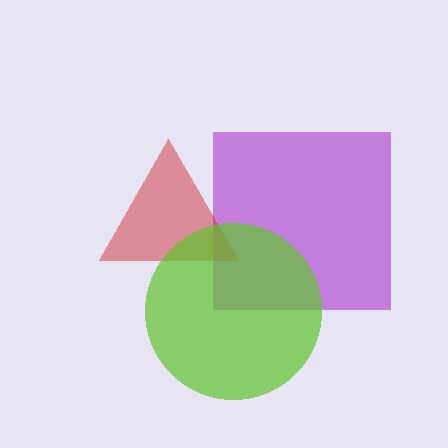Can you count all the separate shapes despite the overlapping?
Yes, there are 3 separate shapes.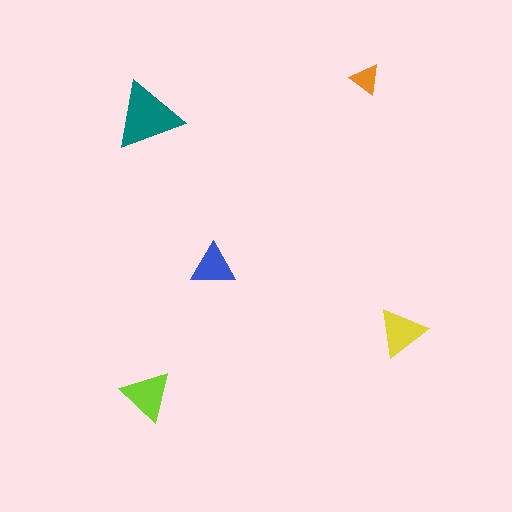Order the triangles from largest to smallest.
the teal one, the lime one, the yellow one, the blue one, the orange one.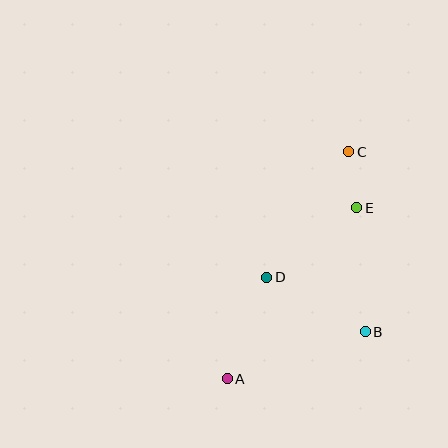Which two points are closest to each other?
Points C and E are closest to each other.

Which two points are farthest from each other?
Points A and C are farthest from each other.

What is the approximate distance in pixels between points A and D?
The distance between A and D is approximately 109 pixels.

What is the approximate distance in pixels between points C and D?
The distance between C and D is approximately 150 pixels.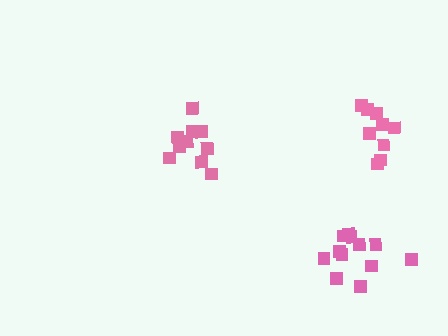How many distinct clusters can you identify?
There are 3 distinct clusters.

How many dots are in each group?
Group 1: 10 dots, Group 2: 12 dots, Group 3: 9 dots (31 total).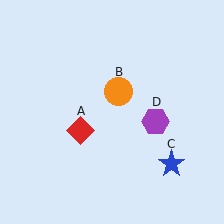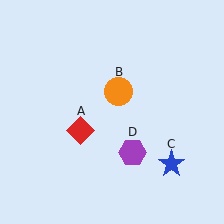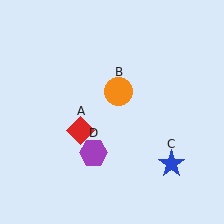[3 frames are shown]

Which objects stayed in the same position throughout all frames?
Red diamond (object A) and orange circle (object B) and blue star (object C) remained stationary.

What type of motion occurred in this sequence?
The purple hexagon (object D) rotated clockwise around the center of the scene.